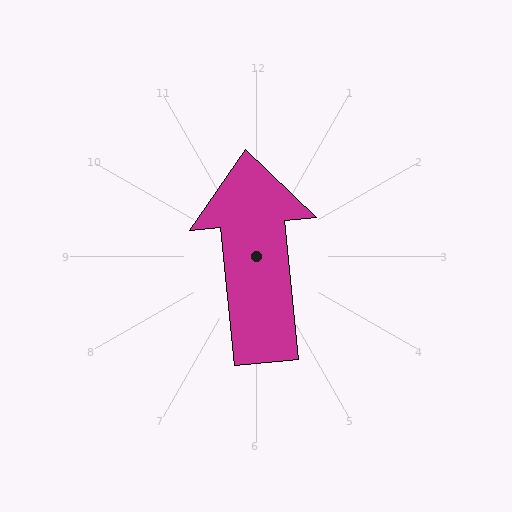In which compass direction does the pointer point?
North.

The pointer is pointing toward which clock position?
Roughly 12 o'clock.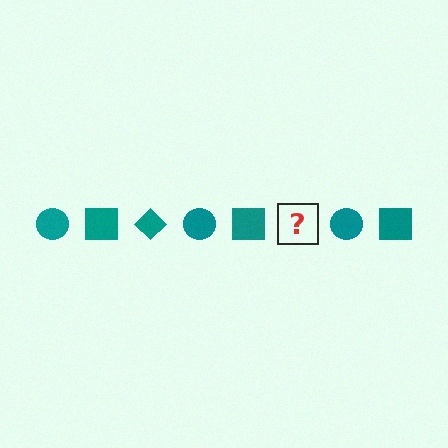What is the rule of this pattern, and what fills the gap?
The rule is that the pattern cycles through circle, square, diamond shapes in teal. The gap should be filled with a teal diamond.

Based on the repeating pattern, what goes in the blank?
The blank should be a teal diamond.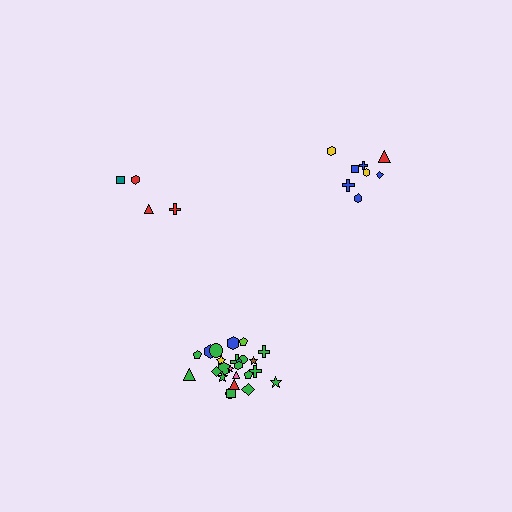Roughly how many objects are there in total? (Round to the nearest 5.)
Roughly 35 objects in total.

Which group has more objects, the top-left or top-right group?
The top-right group.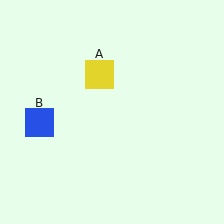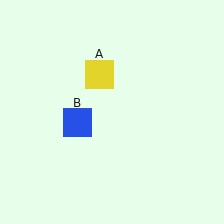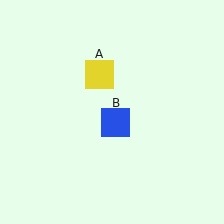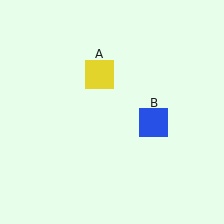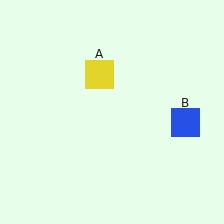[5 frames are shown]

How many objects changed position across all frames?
1 object changed position: blue square (object B).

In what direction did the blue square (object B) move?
The blue square (object B) moved right.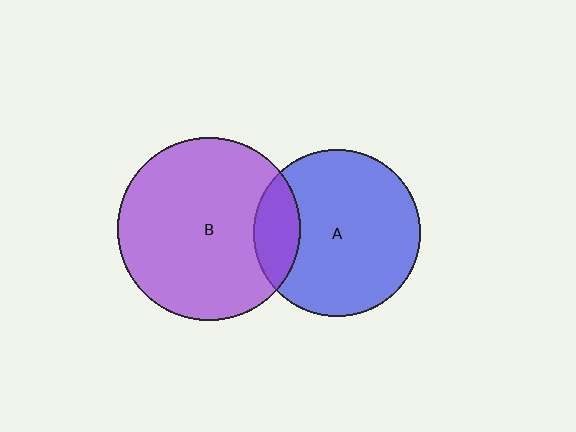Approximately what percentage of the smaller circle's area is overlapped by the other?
Approximately 20%.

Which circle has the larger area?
Circle B (purple).